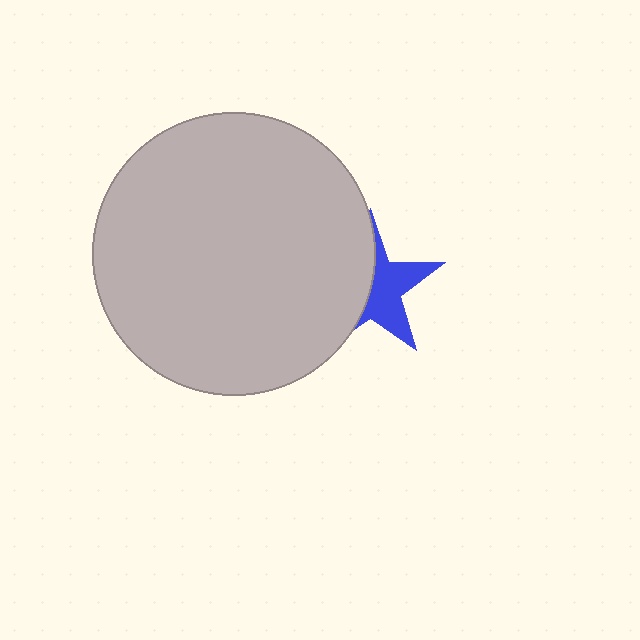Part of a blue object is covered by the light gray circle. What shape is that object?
It is a star.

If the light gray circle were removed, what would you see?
You would see the complete blue star.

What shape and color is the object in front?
The object in front is a light gray circle.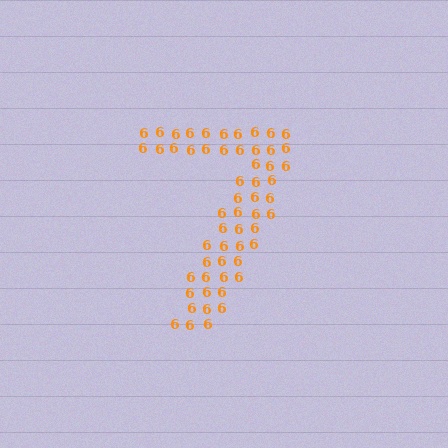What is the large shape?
The large shape is the digit 7.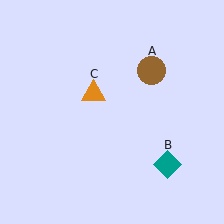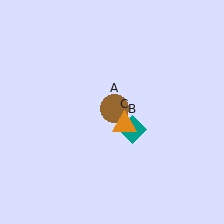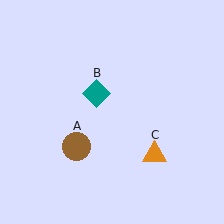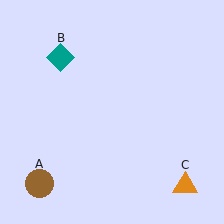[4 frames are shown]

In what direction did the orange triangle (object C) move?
The orange triangle (object C) moved down and to the right.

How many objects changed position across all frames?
3 objects changed position: brown circle (object A), teal diamond (object B), orange triangle (object C).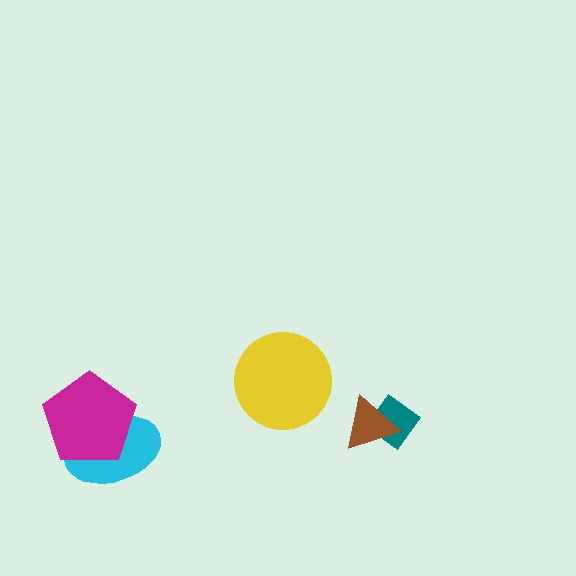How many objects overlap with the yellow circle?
0 objects overlap with the yellow circle.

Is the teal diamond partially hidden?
Yes, it is partially covered by another shape.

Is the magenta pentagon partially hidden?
No, no other shape covers it.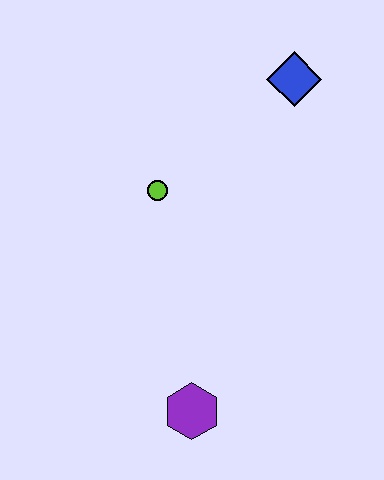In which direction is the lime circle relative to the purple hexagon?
The lime circle is above the purple hexagon.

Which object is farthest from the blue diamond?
The purple hexagon is farthest from the blue diamond.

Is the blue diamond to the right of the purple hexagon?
Yes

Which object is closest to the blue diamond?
The lime circle is closest to the blue diamond.